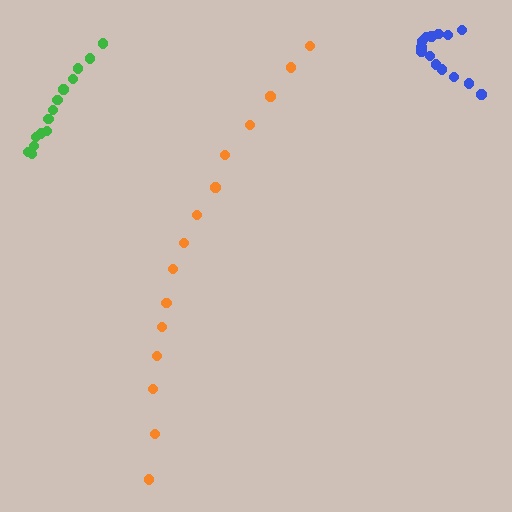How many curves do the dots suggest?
There are 3 distinct paths.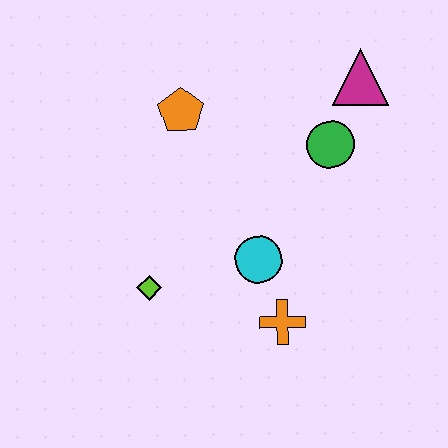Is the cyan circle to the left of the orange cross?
Yes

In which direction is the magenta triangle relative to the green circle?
The magenta triangle is above the green circle.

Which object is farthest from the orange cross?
The magenta triangle is farthest from the orange cross.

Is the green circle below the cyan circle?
No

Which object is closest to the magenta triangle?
The green circle is closest to the magenta triangle.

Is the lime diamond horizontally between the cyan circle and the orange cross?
No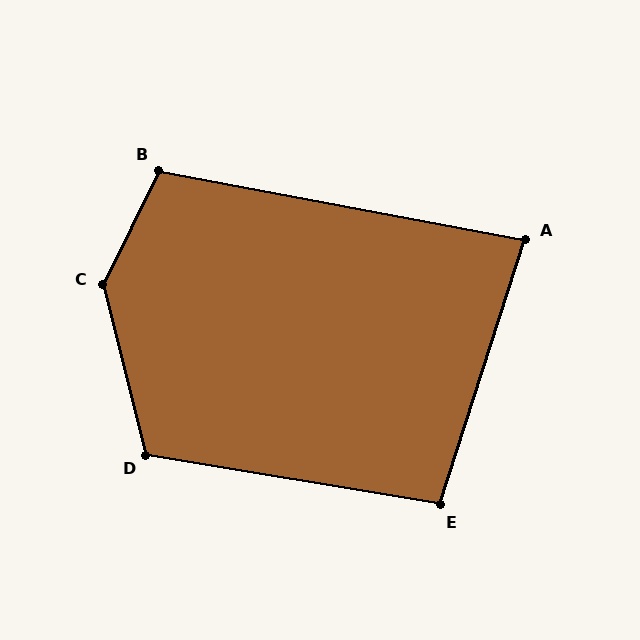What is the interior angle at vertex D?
Approximately 114 degrees (obtuse).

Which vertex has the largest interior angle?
C, at approximately 140 degrees.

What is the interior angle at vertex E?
Approximately 98 degrees (obtuse).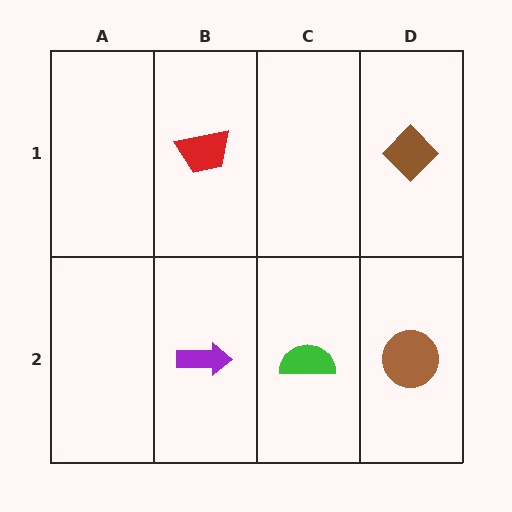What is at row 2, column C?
A green semicircle.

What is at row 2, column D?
A brown circle.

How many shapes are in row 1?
2 shapes.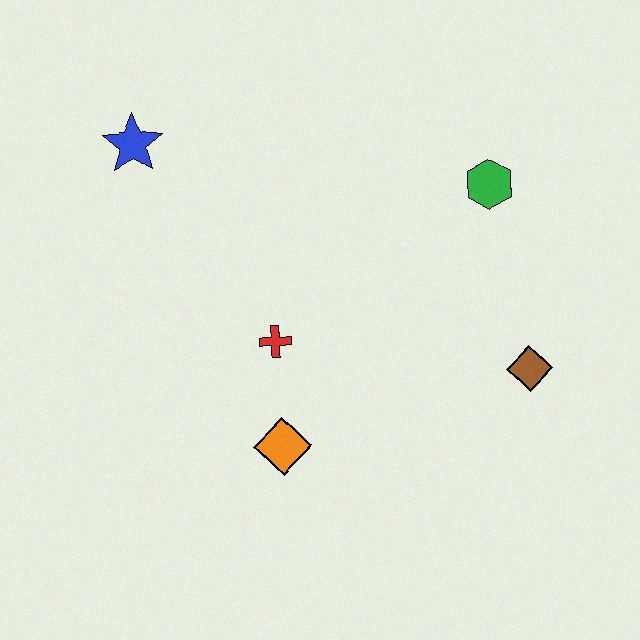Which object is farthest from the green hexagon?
The blue star is farthest from the green hexagon.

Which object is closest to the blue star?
The red cross is closest to the blue star.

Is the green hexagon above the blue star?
No